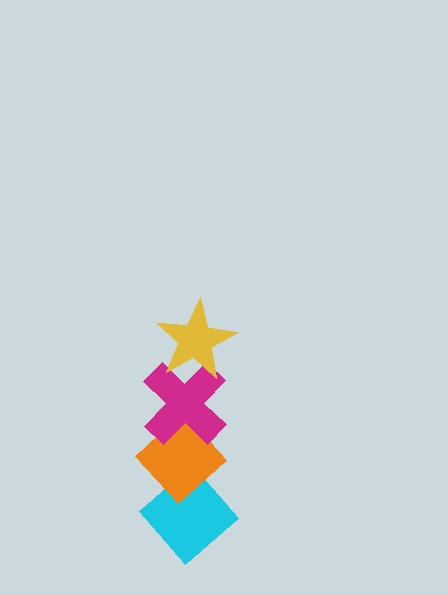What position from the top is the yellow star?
The yellow star is 1st from the top.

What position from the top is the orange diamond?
The orange diamond is 3rd from the top.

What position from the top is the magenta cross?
The magenta cross is 2nd from the top.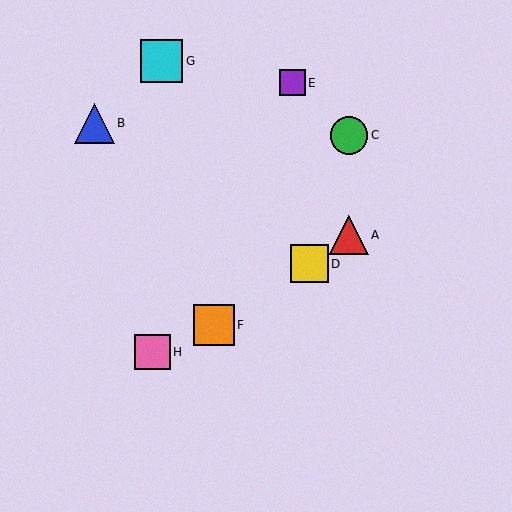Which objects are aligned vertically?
Objects A, C are aligned vertically.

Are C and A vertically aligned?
Yes, both are at x≈349.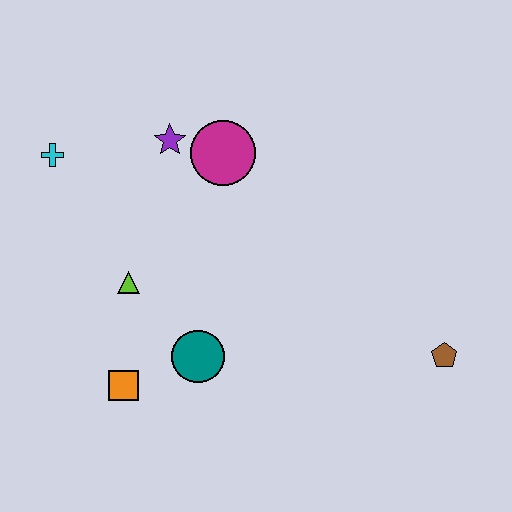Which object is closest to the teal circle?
The orange square is closest to the teal circle.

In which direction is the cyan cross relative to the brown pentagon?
The cyan cross is to the left of the brown pentagon.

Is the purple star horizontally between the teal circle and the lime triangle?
Yes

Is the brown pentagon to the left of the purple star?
No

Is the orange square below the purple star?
Yes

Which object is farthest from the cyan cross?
The brown pentagon is farthest from the cyan cross.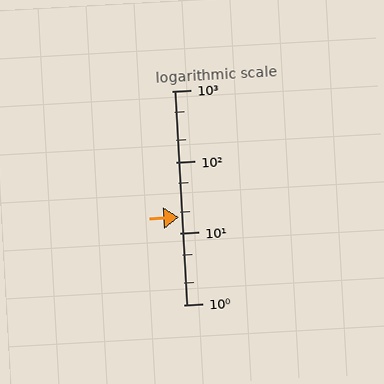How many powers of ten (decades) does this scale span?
The scale spans 3 decades, from 1 to 1000.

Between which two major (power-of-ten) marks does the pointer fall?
The pointer is between 10 and 100.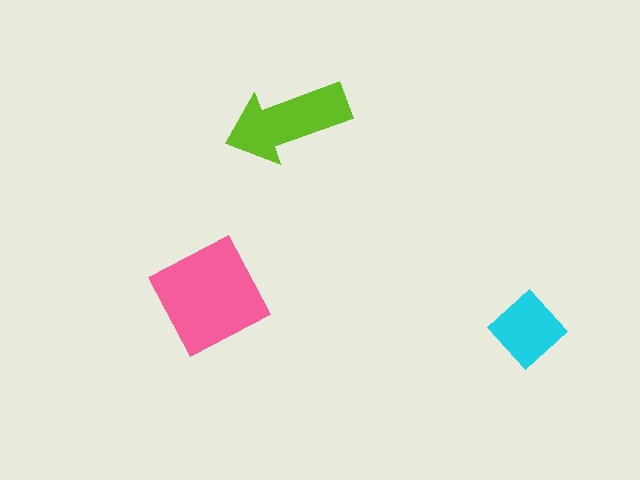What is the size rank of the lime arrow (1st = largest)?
2nd.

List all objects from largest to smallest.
The pink diamond, the lime arrow, the cyan diamond.